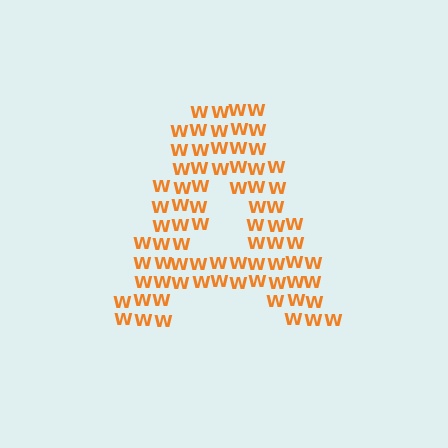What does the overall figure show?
The overall figure shows the letter A.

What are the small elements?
The small elements are letter W's.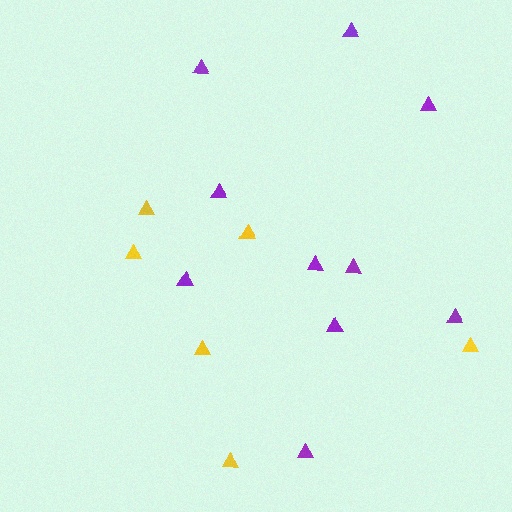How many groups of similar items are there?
There are 2 groups: one group of purple triangles (10) and one group of yellow triangles (6).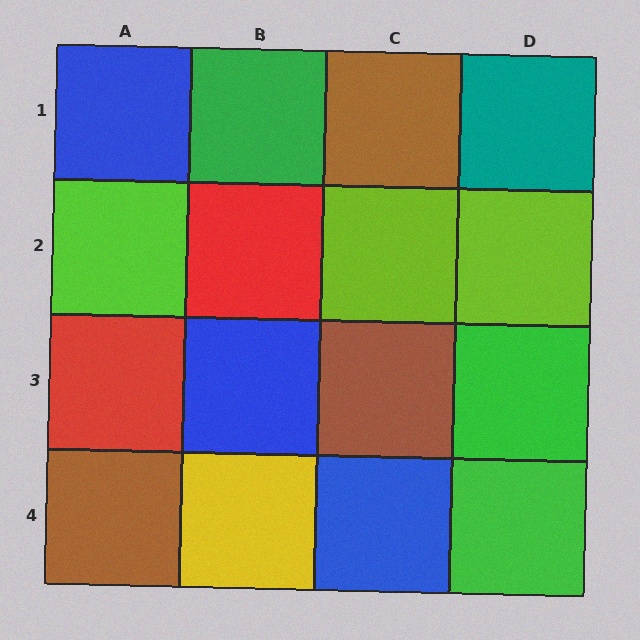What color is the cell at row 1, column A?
Blue.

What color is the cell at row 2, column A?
Lime.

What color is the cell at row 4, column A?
Brown.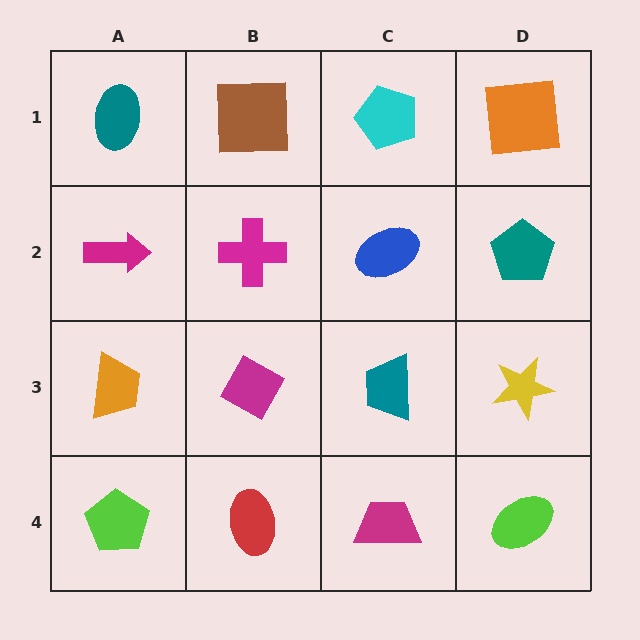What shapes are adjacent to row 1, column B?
A magenta cross (row 2, column B), a teal ellipse (row 1, column A), a cyan pentagon (row 1, column C).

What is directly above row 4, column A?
An orange trapezoid.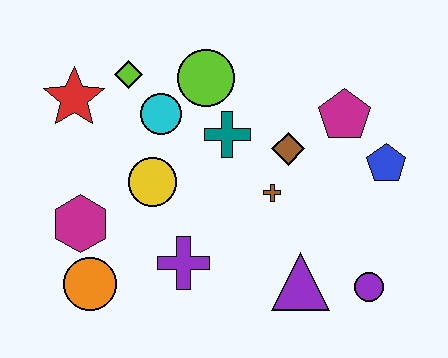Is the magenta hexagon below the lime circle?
Yes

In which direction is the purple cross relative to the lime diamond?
The purple cross is below the lime diamond.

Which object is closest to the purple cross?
The yellow circle is closest to the purple cross.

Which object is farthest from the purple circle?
The red star is farthest from the purple circle.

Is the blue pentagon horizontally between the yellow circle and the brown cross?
No